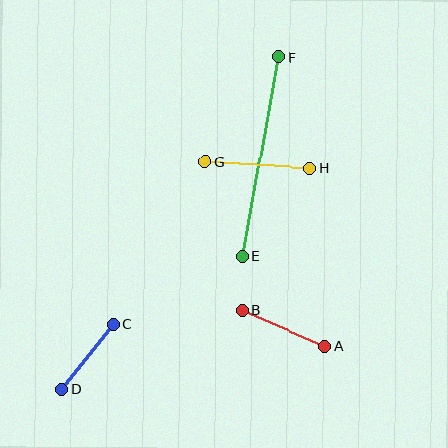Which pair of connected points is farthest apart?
Points E and F are farthest apart.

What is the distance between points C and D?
The distance is approximately 83 pixels.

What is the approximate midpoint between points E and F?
The midpoint is at approximately (260, 157) pixels.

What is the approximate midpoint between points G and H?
The midpoint is at approximately (258, 165) pixels.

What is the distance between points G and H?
The distance is approximately 106 pixels.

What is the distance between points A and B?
The distance is approximately 90 pixels.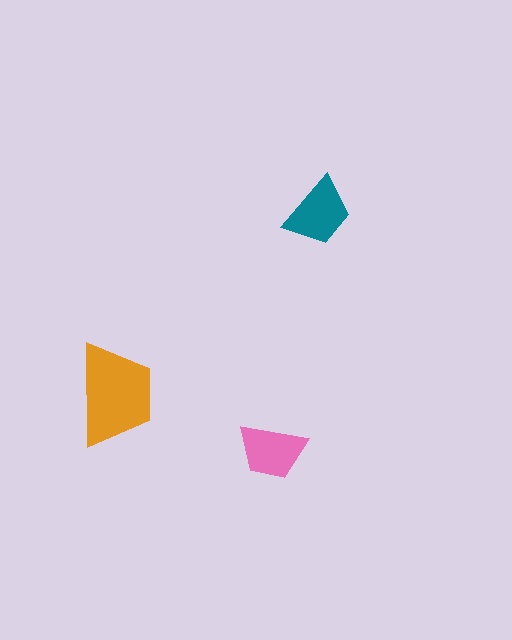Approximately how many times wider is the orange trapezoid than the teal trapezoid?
About 1.5 times wider.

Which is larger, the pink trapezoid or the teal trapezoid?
The teal one.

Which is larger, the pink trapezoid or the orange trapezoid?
The orange one.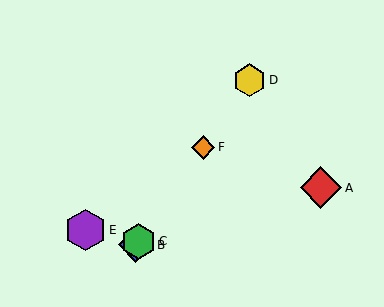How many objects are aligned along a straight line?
4 objects (B, C, D, F) are aligned along a straight line.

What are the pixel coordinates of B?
Object B is at (136, 245).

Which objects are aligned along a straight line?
Objects B, C, D, F are aligned along a straight line.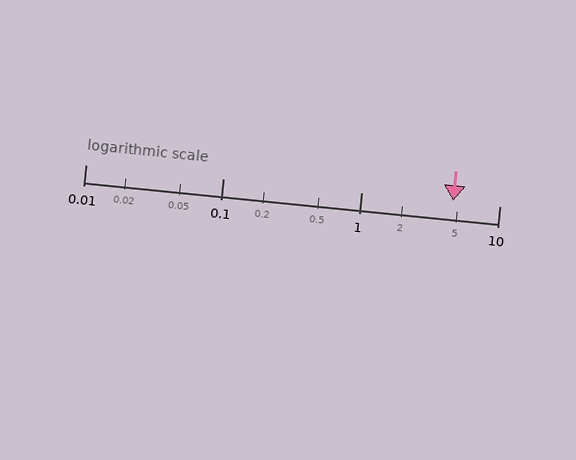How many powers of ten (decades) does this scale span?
The scale spans 3 decades, from 0.01 to 10.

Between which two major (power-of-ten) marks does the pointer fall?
The pointer is between 1 and 10.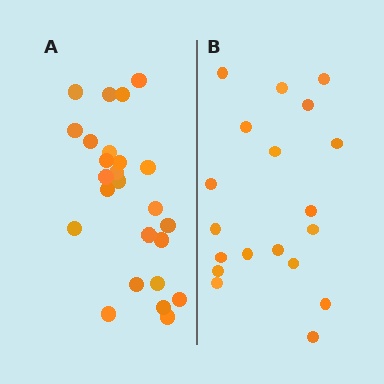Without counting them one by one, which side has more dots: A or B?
Region A (the left region) has more dots.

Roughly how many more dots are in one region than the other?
Region A has about 6 more dots than region B.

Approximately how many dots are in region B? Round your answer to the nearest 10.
About 20 dots. (The exact count is 19, which rounds to 20.)